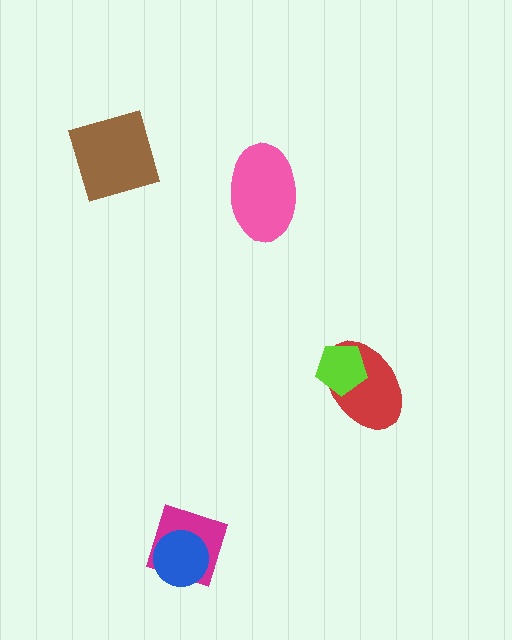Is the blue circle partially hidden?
No, no other shape covers it.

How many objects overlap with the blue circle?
1 object overlaps with the blue circle.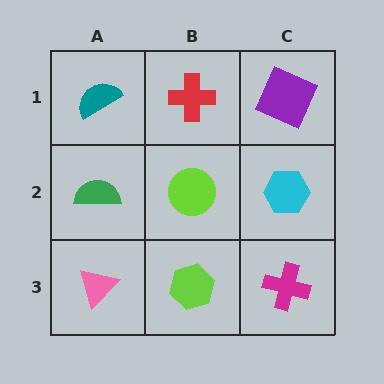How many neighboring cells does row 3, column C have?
2.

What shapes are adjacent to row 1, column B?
A lime circle (row 2, column B), a teal semicircle (row 1, column A), a purple square (row 1, column C).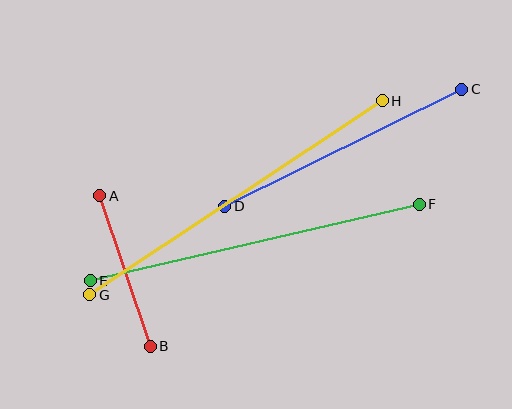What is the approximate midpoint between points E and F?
The midpoint is at approximately (255, 243) pixels.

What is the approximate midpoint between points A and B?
The midpoint is at approximately (125, 271) pixels.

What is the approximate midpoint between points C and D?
The midpoint is at approximately (343, 148) pixels.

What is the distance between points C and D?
The distance is approximately 264 pixels.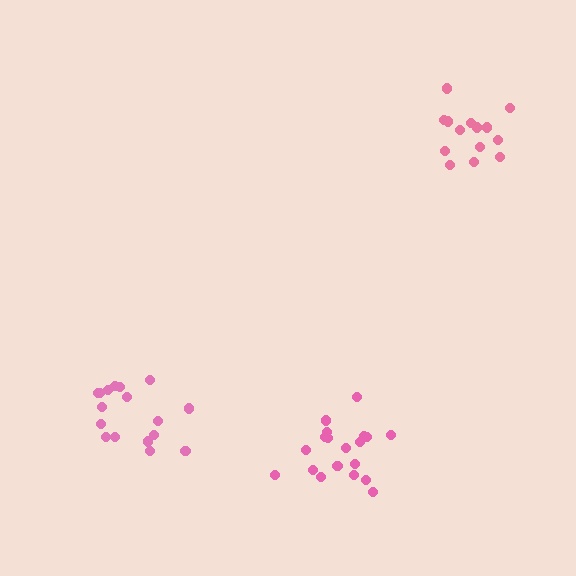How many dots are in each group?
Group 1: 14 dots, Group 2: 19 dots, Group 3: 17 dots (50 total).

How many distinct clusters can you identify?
There are 3 distinct clusters.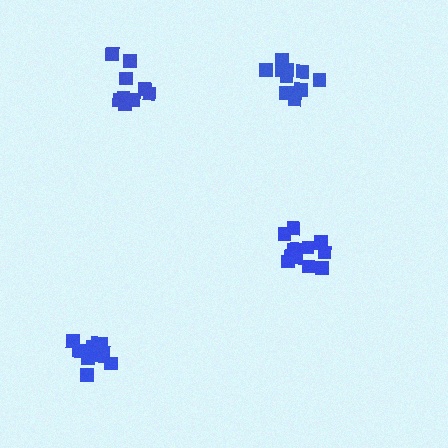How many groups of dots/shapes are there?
There are 4 groups.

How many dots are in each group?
Group 1: 11 dots, Group 2: 11 dots, Group 3: 10 dots, Group 4: 15 dots (47 total).